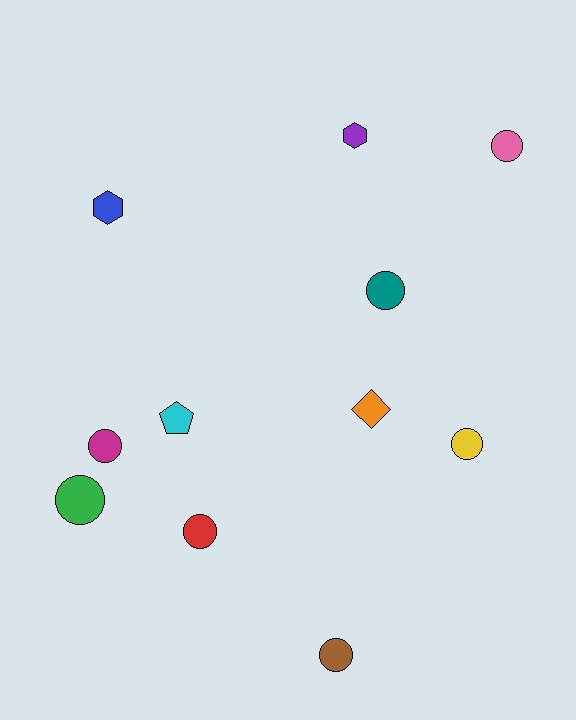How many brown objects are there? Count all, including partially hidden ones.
There is 1 brown object.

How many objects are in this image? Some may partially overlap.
There are 11 objects.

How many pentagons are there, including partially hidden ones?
There is 1 pentagon.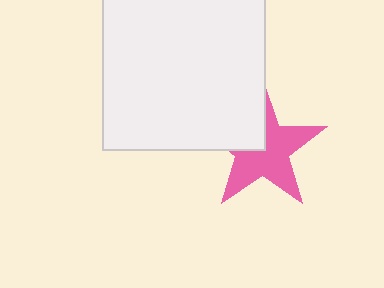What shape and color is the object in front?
The object in front is a white square.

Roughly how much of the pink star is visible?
Most of it is visible (roughly 67%).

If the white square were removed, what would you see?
You would see the complete pink star.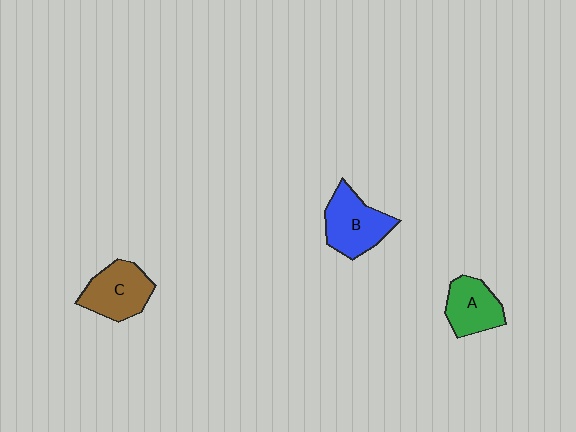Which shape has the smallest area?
Shape A (green).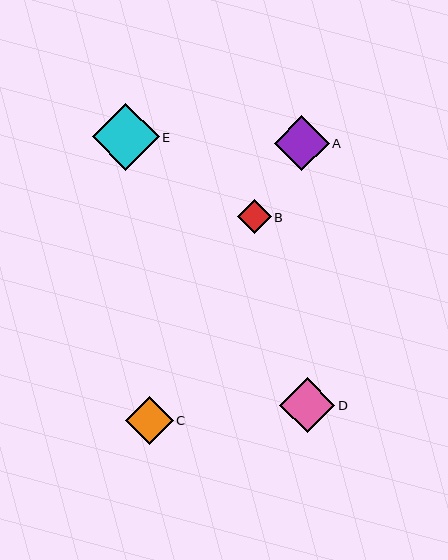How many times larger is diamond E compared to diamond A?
Diamond E is approximately 1.2 times the size of diamond A.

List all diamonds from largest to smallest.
From largest to smallest: E, D, A, C, B.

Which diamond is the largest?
Diamond E is the largest with a size of approximately 67 pixels.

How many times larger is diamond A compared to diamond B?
Diamond A is approximately 1.6 times the size of diamond B.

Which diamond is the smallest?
Diamond B is the smallest with a size of approximately 34 pixels.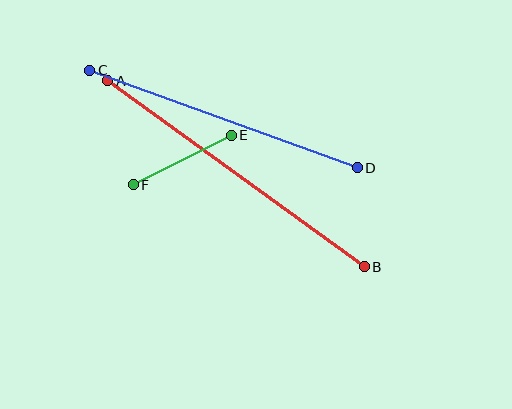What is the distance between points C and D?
The distance is approximately 285 pixels.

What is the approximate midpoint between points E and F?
The midpoint is at approximately (182, 160) pixels.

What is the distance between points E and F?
The distance is approximately 110 pixels.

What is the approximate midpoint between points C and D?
The midpoint is at approximately (223, 119) pixels.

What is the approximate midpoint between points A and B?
The midpoint is at approximately (236, 174) pixels.